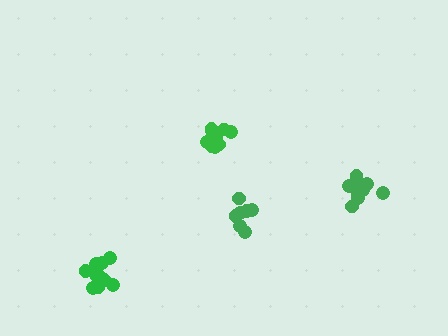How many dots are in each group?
Group 1: 12 dots, Group 2: 12 dots, Group 3: 11 dots, Group 4: 7 dots (42 total).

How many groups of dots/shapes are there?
There are 4 groups.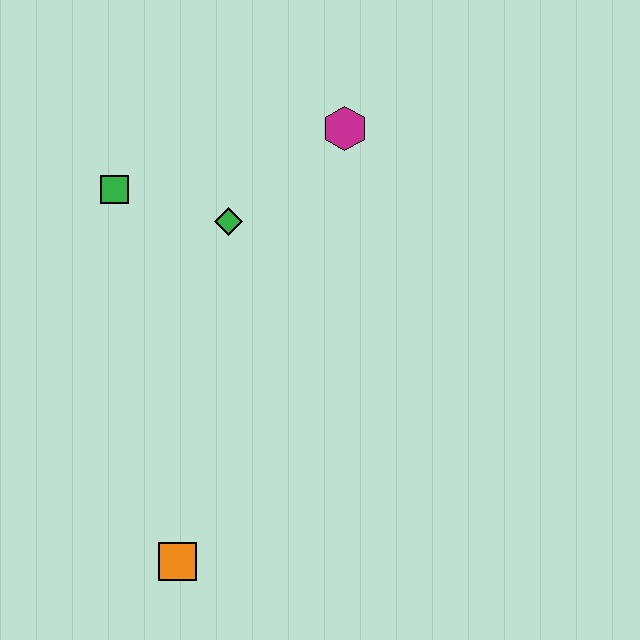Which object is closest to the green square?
The green diamond is closest to the green square.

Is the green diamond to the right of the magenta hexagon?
No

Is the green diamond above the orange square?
Yes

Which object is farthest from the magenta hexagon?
The orange square is farthest from the magenta hexagon.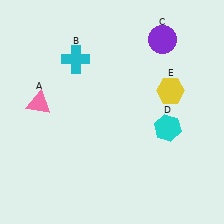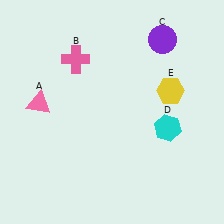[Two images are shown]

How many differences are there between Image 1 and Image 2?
There is 1 difference between the two images.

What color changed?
The cross (B) changed from cyan in Image 1 to pink in Image 2.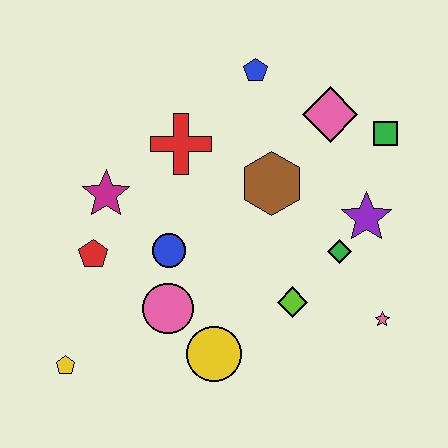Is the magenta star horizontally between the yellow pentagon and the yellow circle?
Yes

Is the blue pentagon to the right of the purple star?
No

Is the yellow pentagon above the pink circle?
No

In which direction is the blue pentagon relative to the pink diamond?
The blue pentagon is to the left of the pink diamond.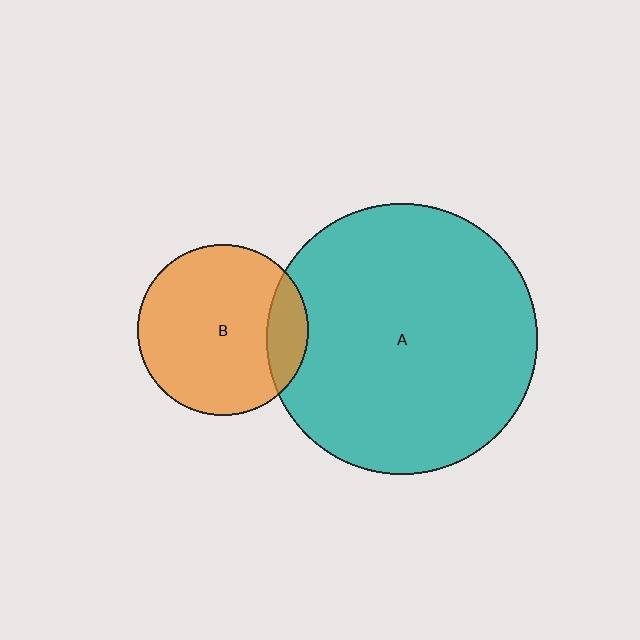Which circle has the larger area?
Circle A (teal).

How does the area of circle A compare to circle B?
Approximately 2.5 times.